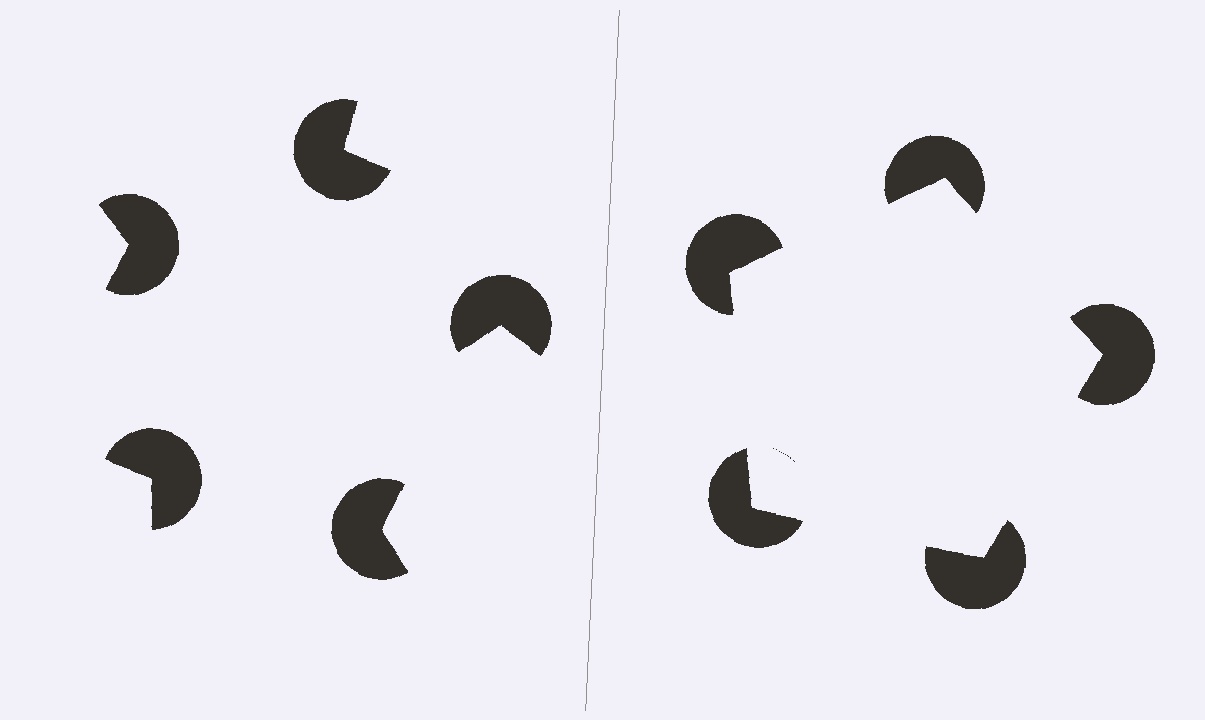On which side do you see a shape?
An illusory pentagon appears on the right side. On the left side the wedge cuts are rotated, so no coherent shape forms.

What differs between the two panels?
The pac-man discs are positioned identically on both sides; only the wedge orientations differ. On the right they align to a pentagon; on the left they are misaligned.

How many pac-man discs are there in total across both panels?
10 — 5 on each side.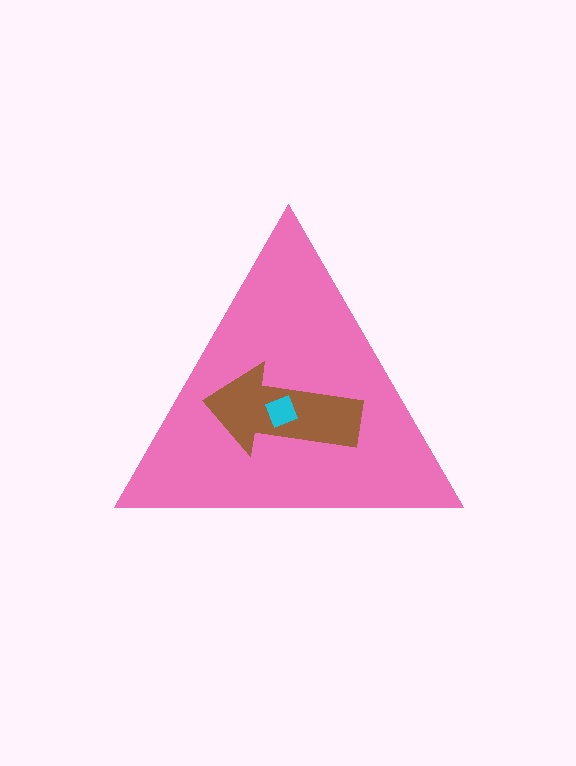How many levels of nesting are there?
3.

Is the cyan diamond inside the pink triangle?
Yes.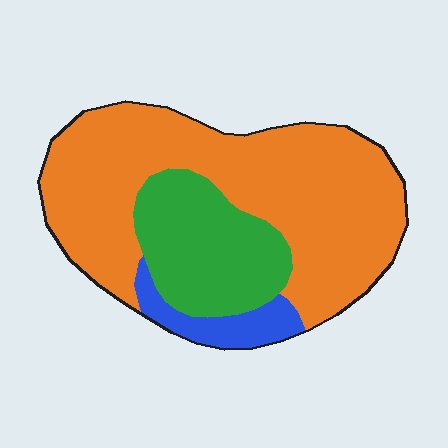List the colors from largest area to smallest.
From largest to smallest: orange, green, blue.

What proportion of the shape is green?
Green covers around 25% of the shape.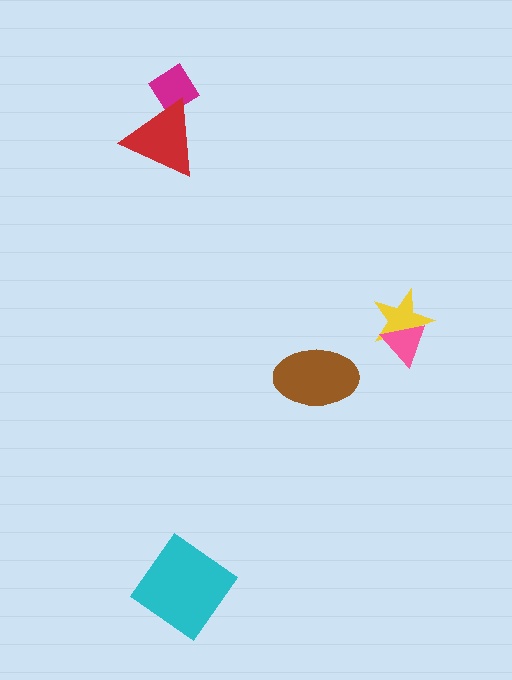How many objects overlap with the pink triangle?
1 object overlaps with the pink triangle.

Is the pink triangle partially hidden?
No, no other shape covers it.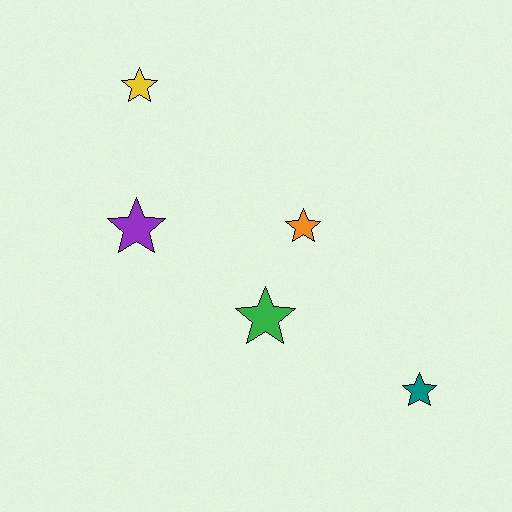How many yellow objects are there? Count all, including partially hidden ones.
There is 1 yellow object.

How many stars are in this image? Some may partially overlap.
There are 5 stars.